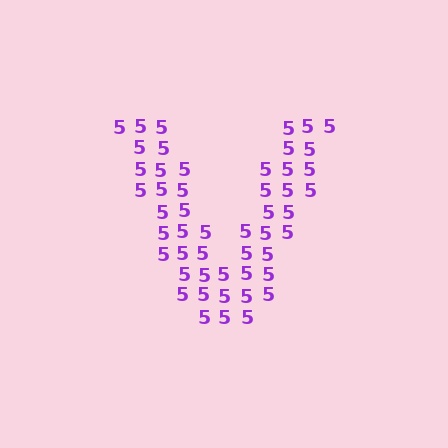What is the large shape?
The large shape is the letter V.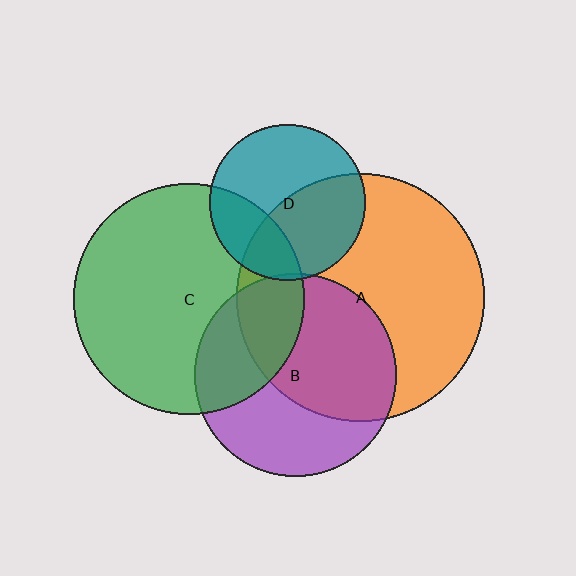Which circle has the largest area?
Circle A (orange).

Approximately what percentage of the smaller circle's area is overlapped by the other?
Approximately 25%.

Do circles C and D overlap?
Yes.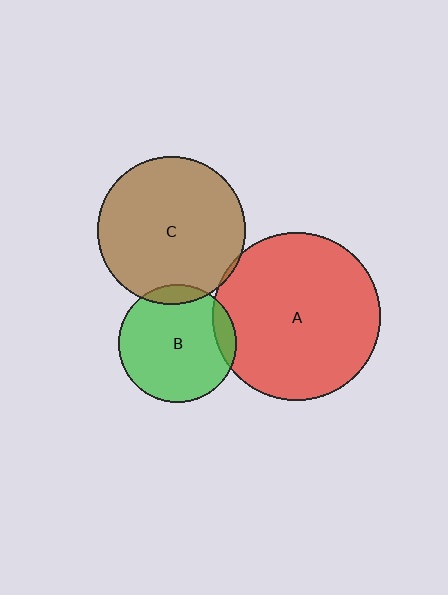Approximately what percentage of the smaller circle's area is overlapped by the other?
Approximately 5%.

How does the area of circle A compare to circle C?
Approximately 1.3 times.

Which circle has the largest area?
Circle A (red).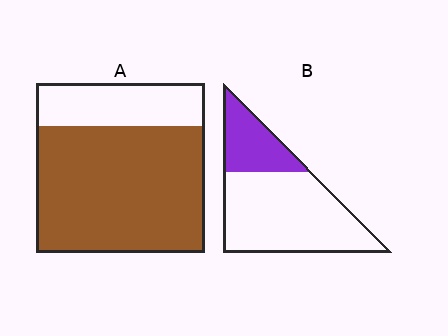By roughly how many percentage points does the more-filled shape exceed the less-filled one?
By roughly 45 percentage points (A over B).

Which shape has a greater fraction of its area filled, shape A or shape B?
Shape A.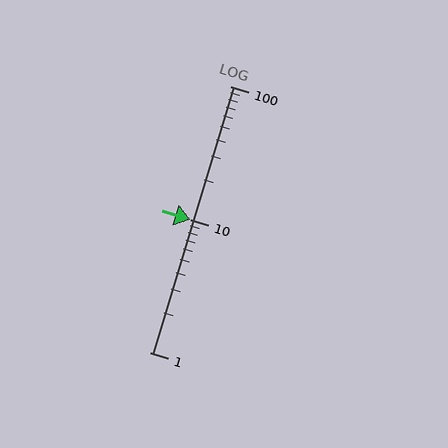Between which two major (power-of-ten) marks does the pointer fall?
The pointer is between 1 and 10.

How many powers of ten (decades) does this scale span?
The scale spans 2 decades, from 1 to 100.